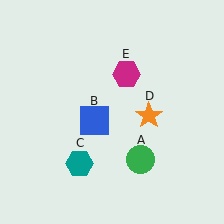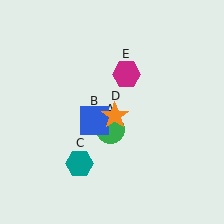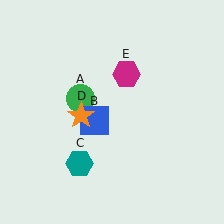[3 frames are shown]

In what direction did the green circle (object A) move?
The green circle (object A) moved up and to the left.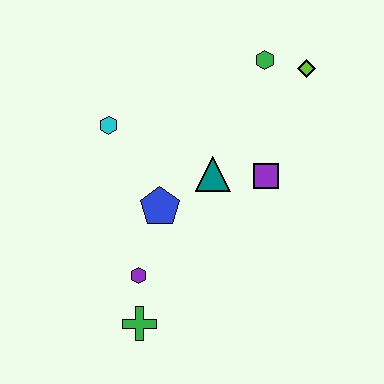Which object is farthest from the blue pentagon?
The lime diamond is farthest from the blue pentagon.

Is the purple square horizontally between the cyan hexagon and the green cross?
No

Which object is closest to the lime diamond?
The green hexagon is closest to the lime diamond.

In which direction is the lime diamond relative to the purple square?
The lime diamond is above the purple square.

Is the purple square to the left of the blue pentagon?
No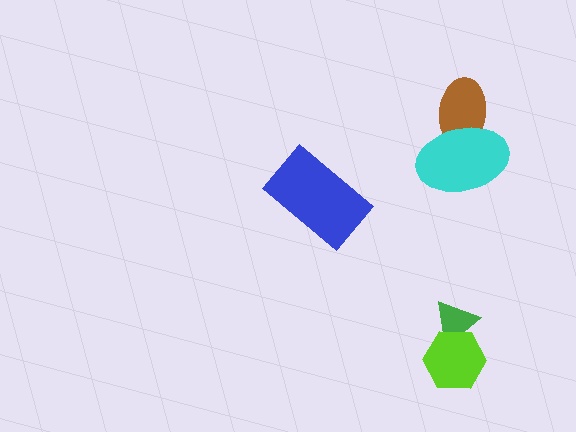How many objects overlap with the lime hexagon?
1 object overlaps with the lime hexagon.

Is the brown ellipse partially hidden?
Yes, it is partially covered by another shape.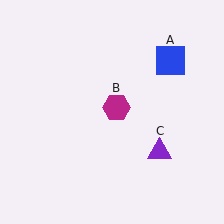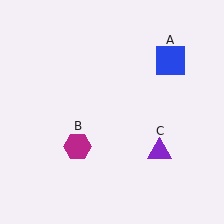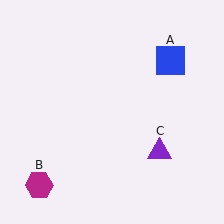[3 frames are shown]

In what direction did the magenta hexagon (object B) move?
The magenta hexagon (object B) moved down and to the left.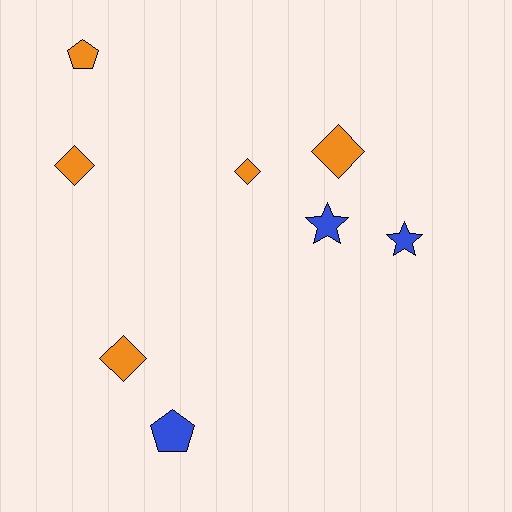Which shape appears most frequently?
Diamond, with 4 objects.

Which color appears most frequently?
Orange, with 5 objects.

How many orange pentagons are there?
There is 1 orange pentagon.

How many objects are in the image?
There are 8 objects.